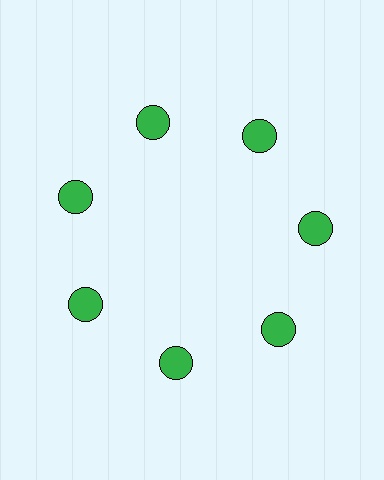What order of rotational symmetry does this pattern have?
This pattern has 7-fold rotational symmetry.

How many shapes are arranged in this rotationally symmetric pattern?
There are 7 shapes, arranged in 7 groups of 1.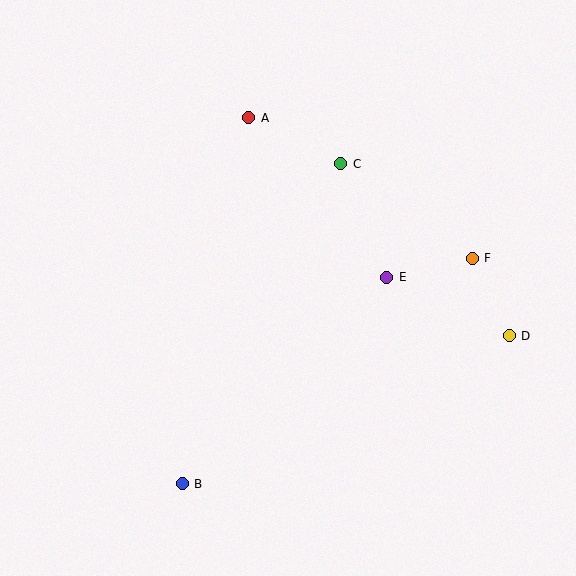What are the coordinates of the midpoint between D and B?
The midpoint between D and B is at (346, 410).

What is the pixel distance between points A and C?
The distance between A and C is 103 pixels.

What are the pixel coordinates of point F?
Point F is at (472, 258).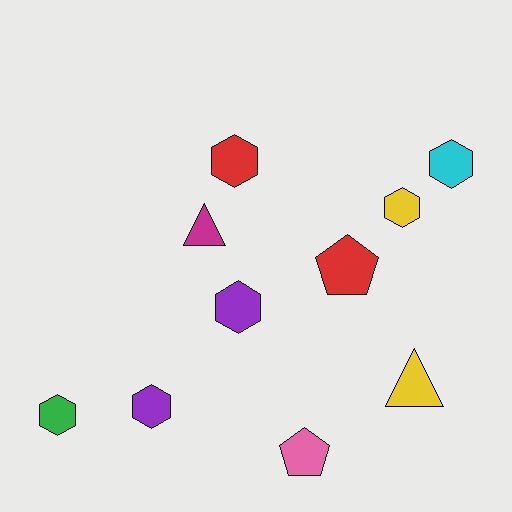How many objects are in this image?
There are 10 objects.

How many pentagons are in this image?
There are 2 pentagons.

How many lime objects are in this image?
There are no lime objects.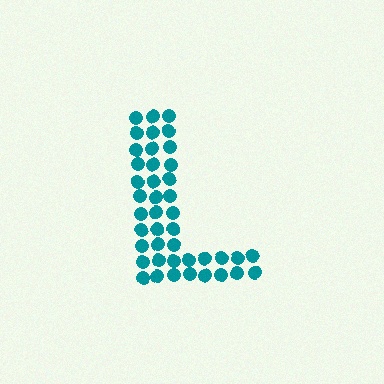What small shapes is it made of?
It is made of small circles.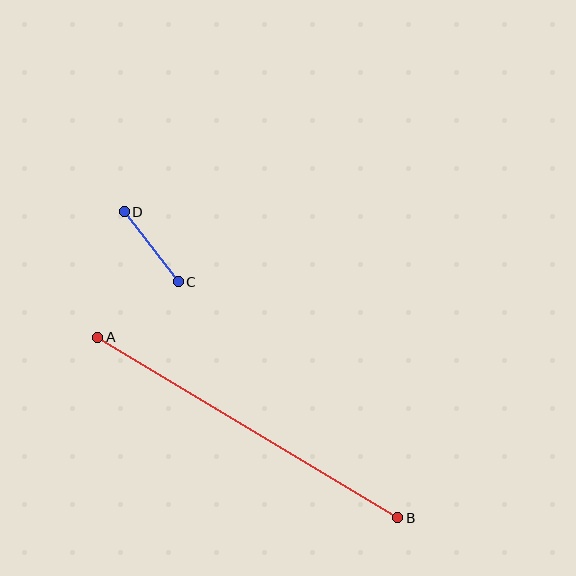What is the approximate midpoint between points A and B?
The midpoint is at approximately (248, 428) pixels.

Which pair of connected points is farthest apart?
Points A and B are farthest apart.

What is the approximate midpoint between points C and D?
The midpoint is at approximately (151, 247) pixels.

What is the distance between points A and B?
The distance is approximately 350 pixels.